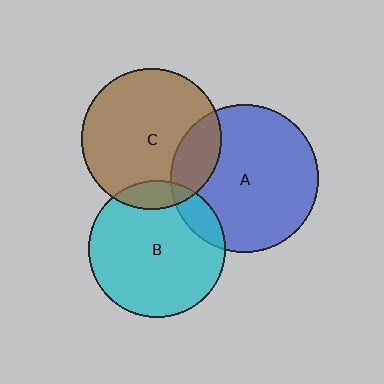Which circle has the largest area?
Circle A (blue).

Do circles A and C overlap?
Yes.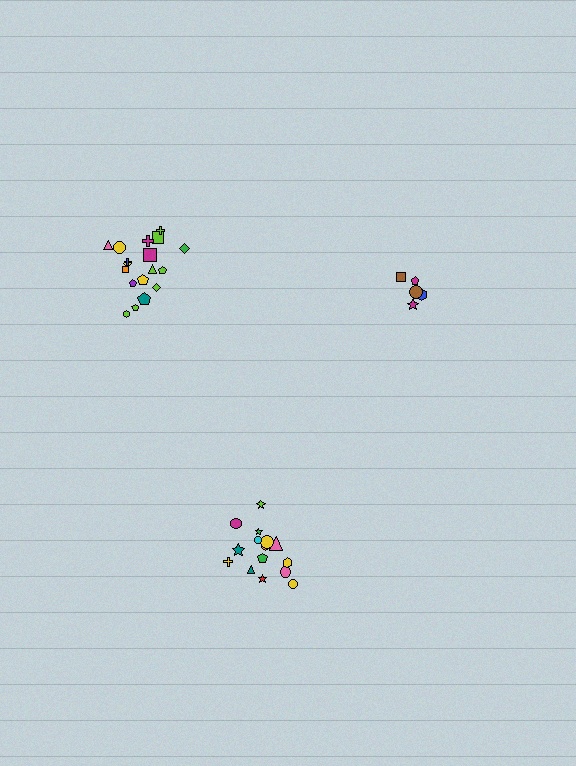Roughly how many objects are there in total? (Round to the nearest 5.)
Roughly 40 objects in total.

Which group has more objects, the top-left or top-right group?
The top-left group.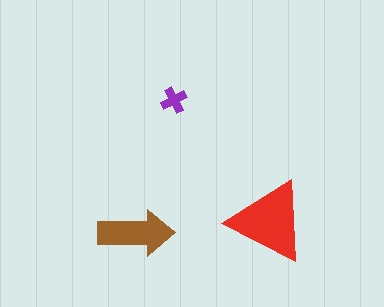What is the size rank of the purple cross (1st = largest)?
3rd.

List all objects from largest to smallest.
The red triangle, the brown arrow, the purple cross.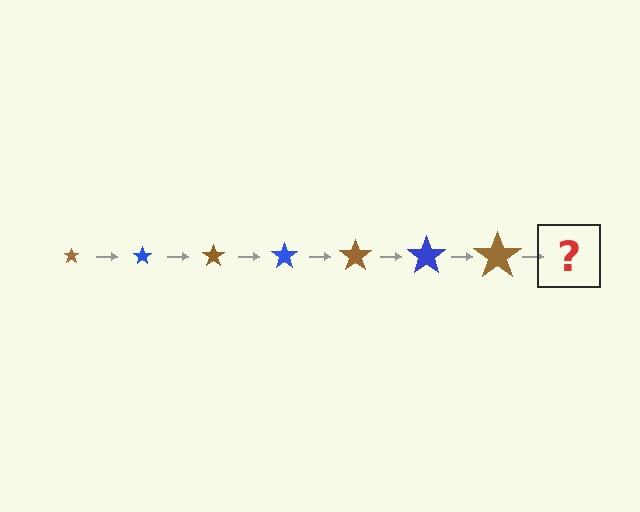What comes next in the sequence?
The next element should be a blue star, larger than the previous one.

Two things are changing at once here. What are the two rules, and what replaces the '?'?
The two rules are that the star grows larger each step and the color cycles through brown and blue. The '?' should be a blue star, larger than the previous one.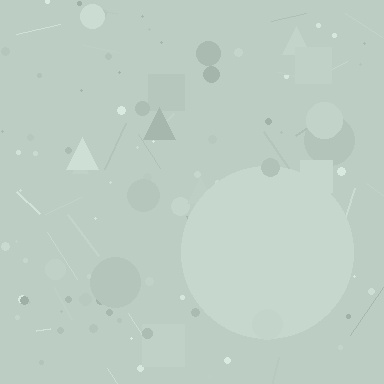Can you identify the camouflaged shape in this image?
The camouflaged shape is a circle.